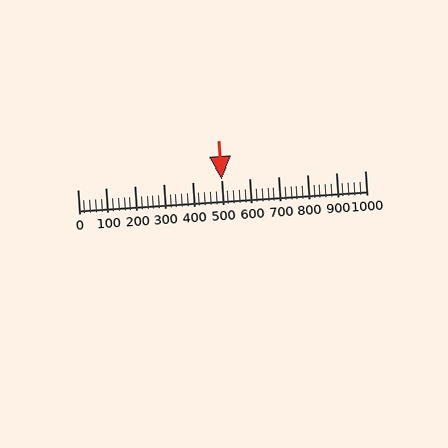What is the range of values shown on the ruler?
The ruler shows values from 0 to 1000.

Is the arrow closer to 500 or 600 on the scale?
The arrow is closer to 500.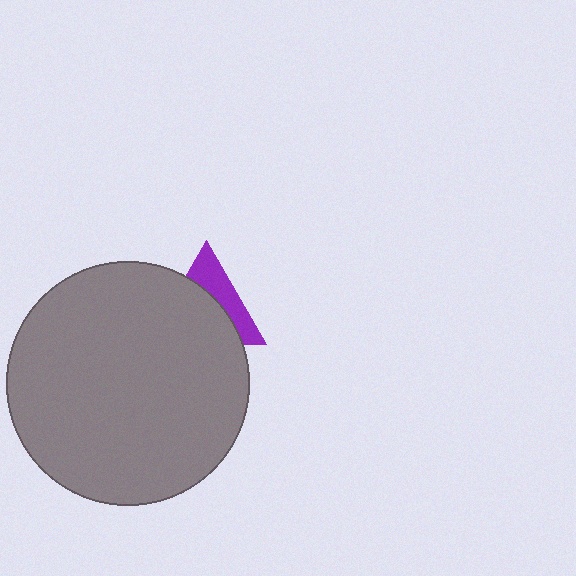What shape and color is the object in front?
The object in front is a gray circle.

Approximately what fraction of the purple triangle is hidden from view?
Roughly 62% of the purple triangle is hidden behind the gray circle.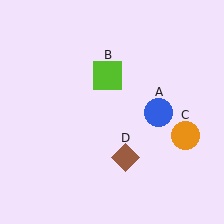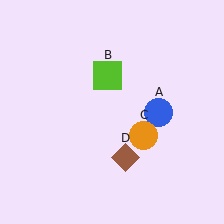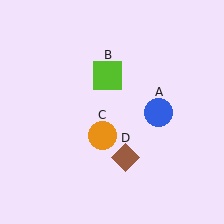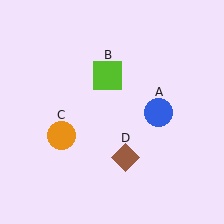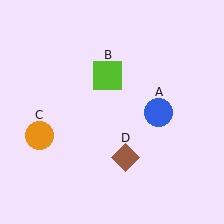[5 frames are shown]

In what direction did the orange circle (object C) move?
The orange circle (object C) moved left.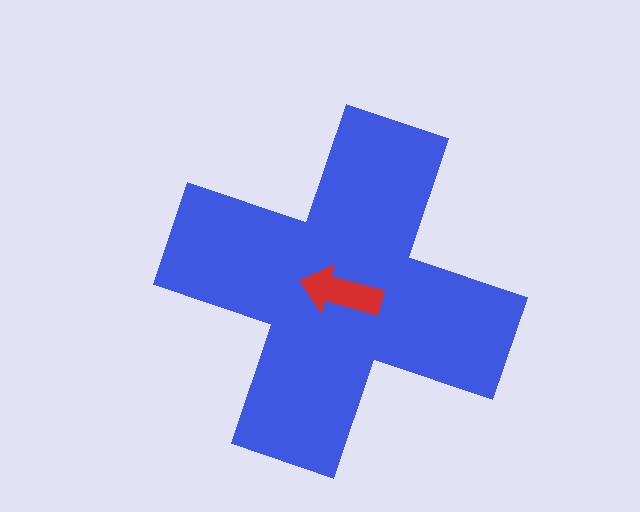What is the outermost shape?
The blue cross.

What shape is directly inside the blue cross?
The red arrow.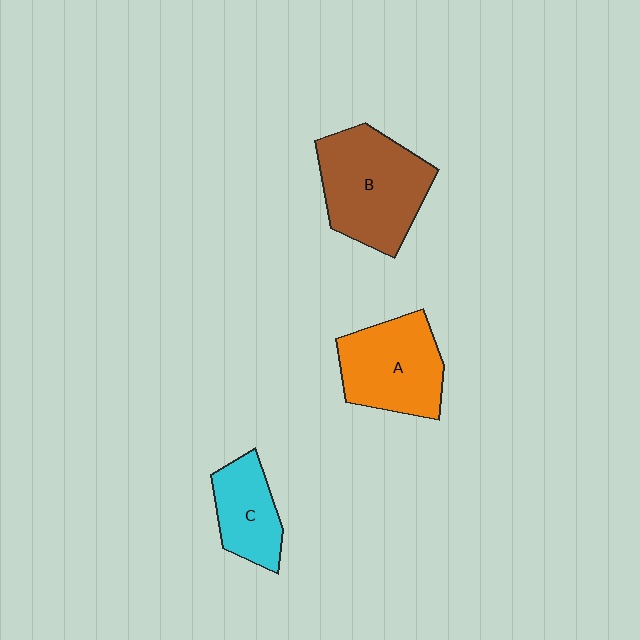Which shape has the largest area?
Shape B (brown).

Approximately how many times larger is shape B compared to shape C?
Approximately 1.8 times.